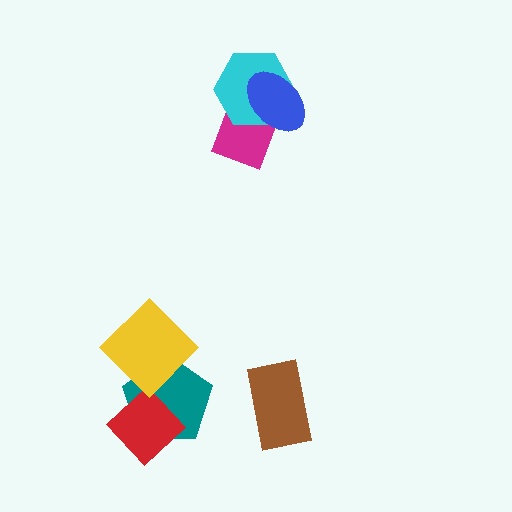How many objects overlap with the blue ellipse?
2 objects overlap with the blue ellipse.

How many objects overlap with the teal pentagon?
2 objects overlap with the teal pentagon.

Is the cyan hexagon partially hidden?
Yes, it is partially covered by another shape.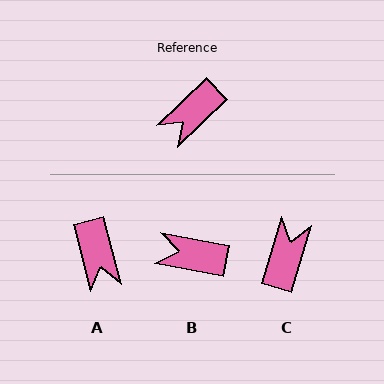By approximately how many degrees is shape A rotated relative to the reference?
Approximately 60 degrees counter-clockwise.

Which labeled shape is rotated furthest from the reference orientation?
C, about 151 degrees away.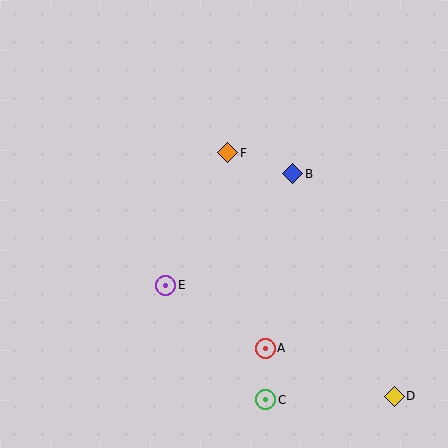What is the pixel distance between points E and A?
The distance between E and A is 118 pixels.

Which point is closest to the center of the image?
Point F at (228, 153) is closest to the center.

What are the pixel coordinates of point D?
Point D is at (394, 396).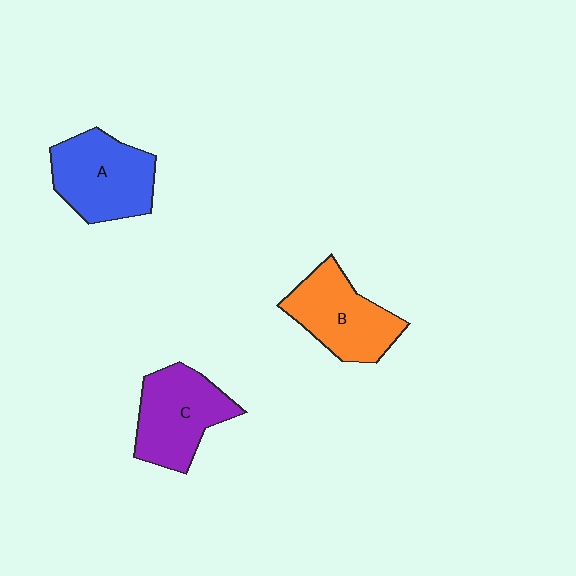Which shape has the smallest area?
Shape B (orange).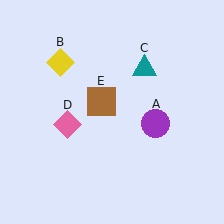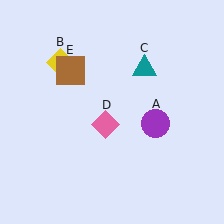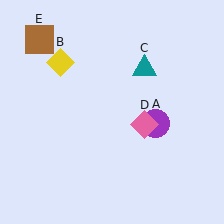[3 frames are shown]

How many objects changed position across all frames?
2 objects changed position: pink diamond (object D), brown square (object E).